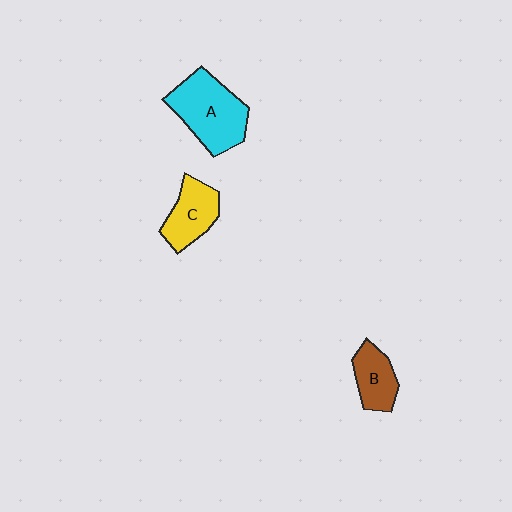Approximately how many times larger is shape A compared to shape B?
Approximately 1.9 times.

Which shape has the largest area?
Shape A (cyan).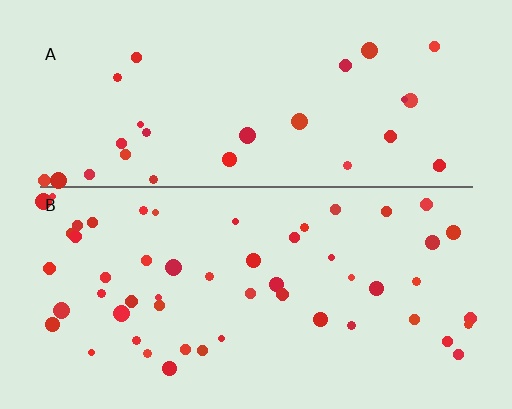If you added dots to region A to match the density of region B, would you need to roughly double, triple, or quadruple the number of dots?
Approximately double.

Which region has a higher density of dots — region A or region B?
B (the bottom).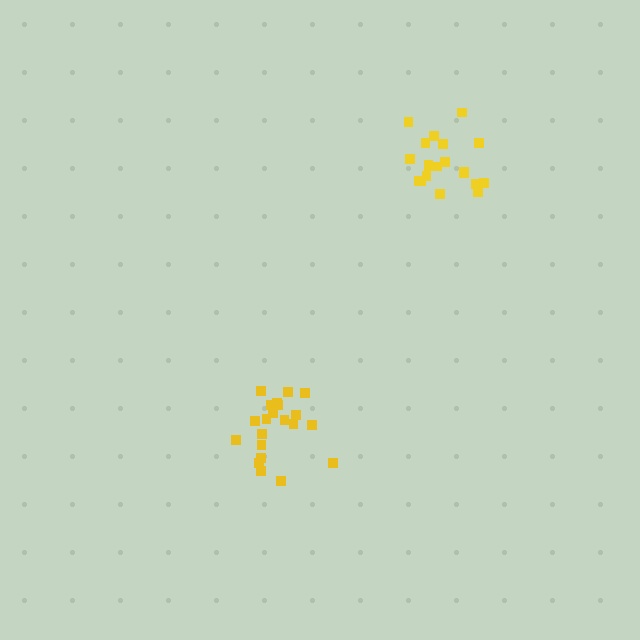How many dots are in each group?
Group 1: 21 dots, Group 2: 20 dots (41 total).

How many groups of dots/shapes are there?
There are 2 groups.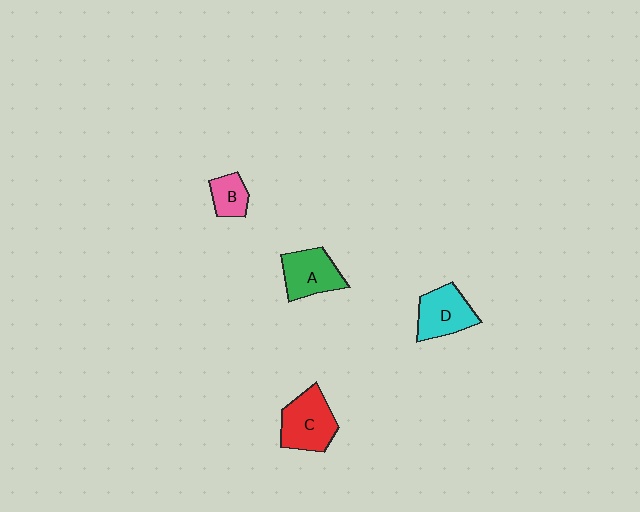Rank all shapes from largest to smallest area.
From largest to smallest: C (red), D (cyan), A (green), B (pink).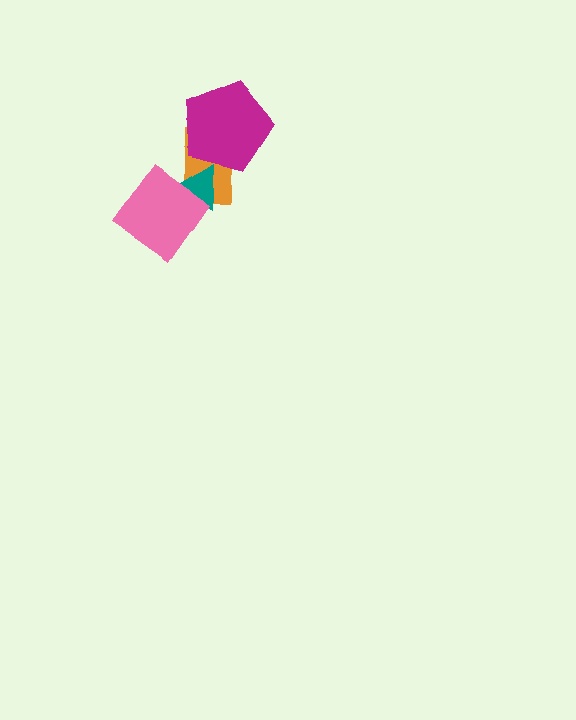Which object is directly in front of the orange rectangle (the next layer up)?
The magenta pentagon is directly in front of the orange rectangle.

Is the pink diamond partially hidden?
No, no other shape covers it.